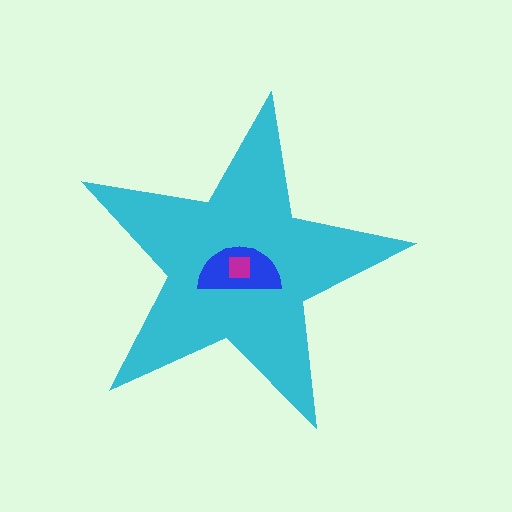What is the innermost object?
The magenta square.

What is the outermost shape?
The cyan star.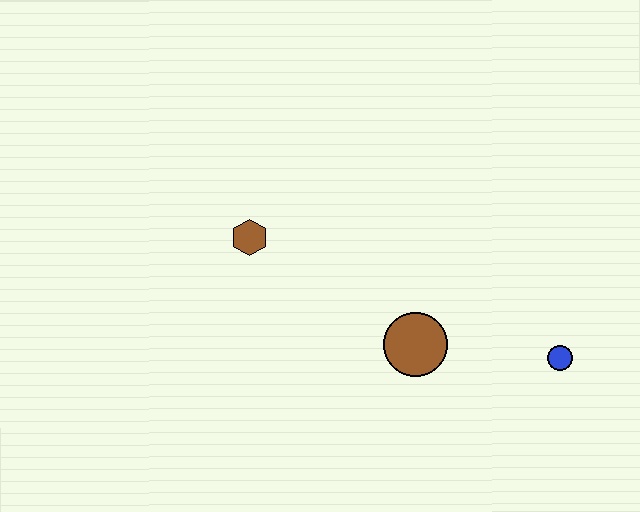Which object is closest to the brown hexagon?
The brown circle is closest to the brown hexagon.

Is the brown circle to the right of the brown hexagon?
Yes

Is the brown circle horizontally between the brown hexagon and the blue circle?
Yes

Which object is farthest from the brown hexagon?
The blue circle is farthest from the brown hexagon.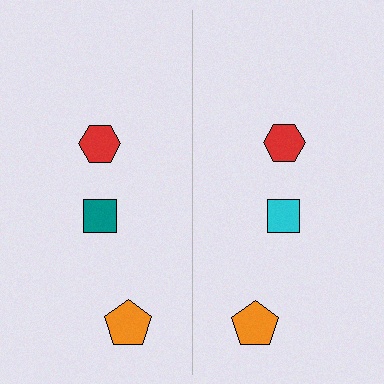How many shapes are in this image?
There are 6 shapes in this image.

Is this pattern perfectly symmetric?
No, the pattern is not perfectly symmetric. The cyan square on the right side breaks the symmetry — its mirror counterpart is teal.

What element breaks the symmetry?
The cyan square on the right side breaks the symmetry — its mirror counterpart is teal.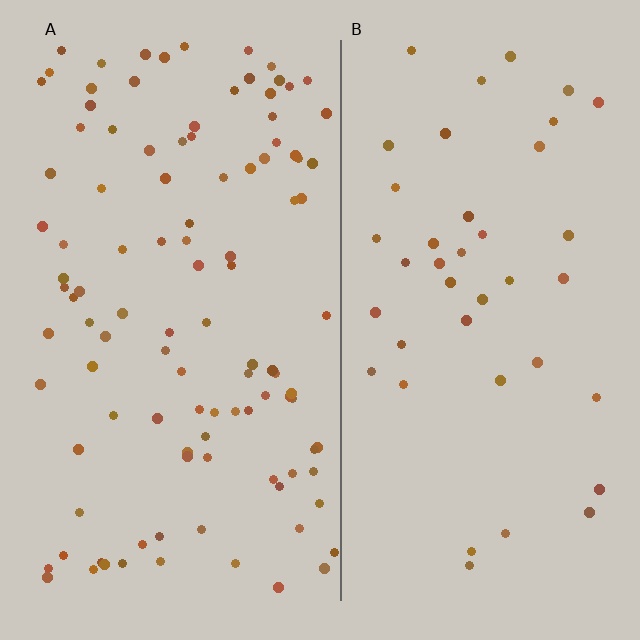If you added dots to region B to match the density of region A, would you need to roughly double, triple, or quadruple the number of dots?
Approximately triple.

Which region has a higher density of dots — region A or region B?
A (the left).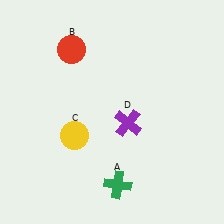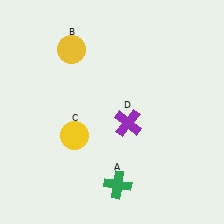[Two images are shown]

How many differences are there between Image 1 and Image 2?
There is 1 difference between the two images.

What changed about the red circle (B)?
In Image 1, B is red. In Image 2, it changed to yellow.